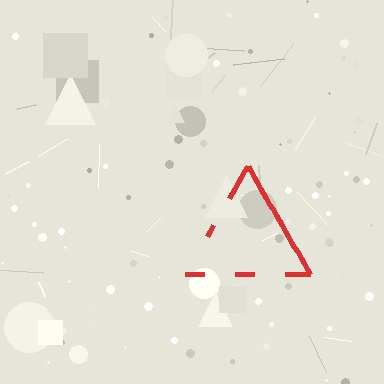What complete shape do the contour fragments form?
The contour fragments form a triangle.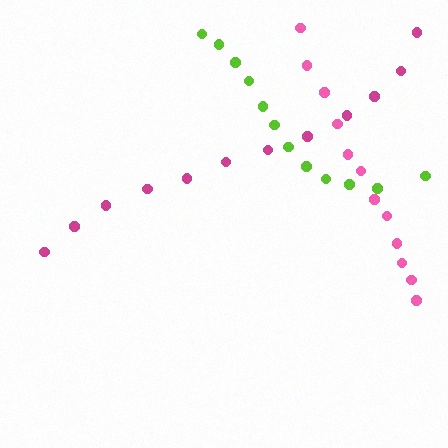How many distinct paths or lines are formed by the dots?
There are 3 distinct paths.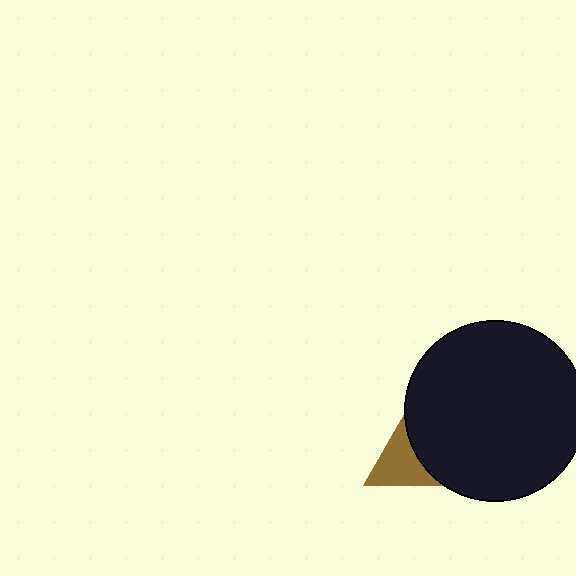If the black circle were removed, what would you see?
You would see the complete brown triangle.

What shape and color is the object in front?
The object in front is a black circle.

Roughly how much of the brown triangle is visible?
About half of it is visible (roughly 52%).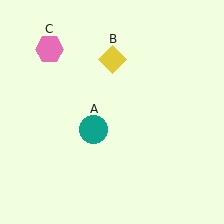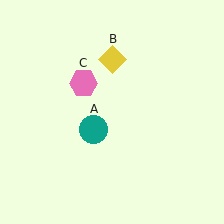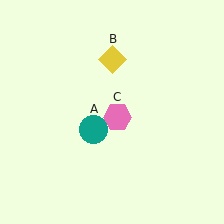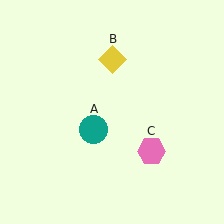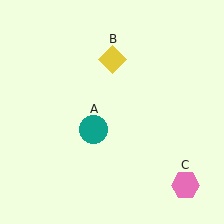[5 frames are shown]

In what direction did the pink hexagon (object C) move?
The pink hexagon (object C) moved down and to the right.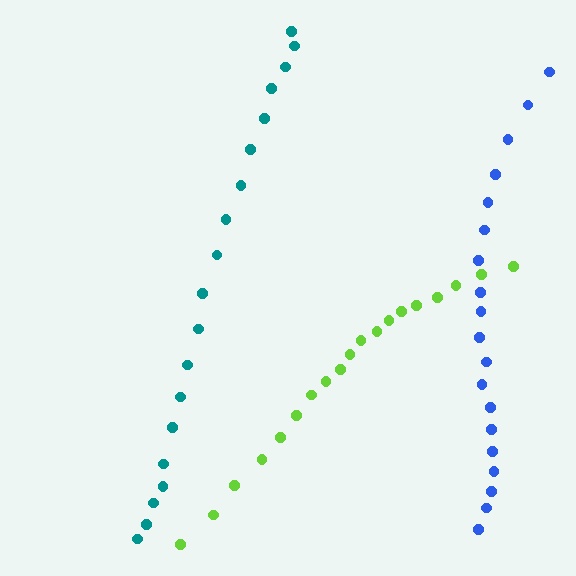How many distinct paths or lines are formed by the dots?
There are 3 distinct paths.